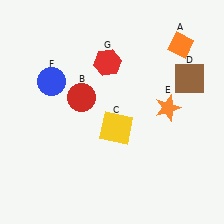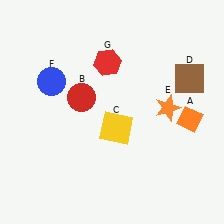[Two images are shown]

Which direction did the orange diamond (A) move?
The orange diamond (A) moved down.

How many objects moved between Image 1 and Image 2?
1 object moved between the two images.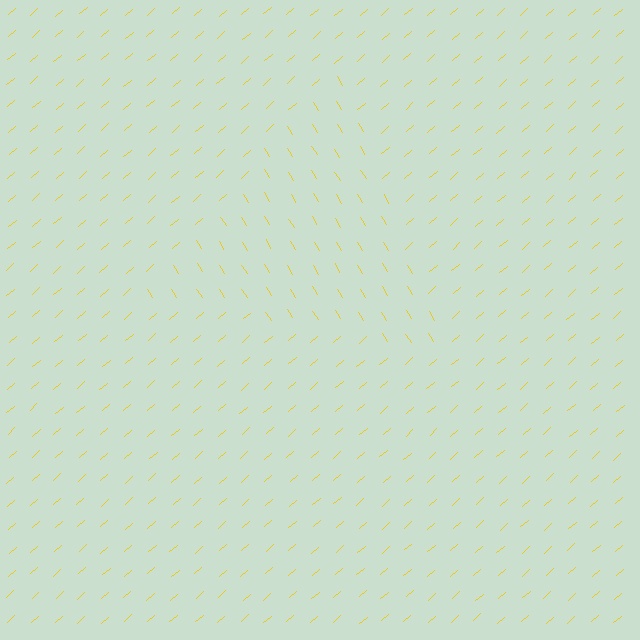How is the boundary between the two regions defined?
The boundary is defined purely by a change in line orientation (approximately 80 degrees difference). All lines are the same color and thickness.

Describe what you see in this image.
The image is filled with small yellow line segments. A triangle region in the image has lines oriented differently from the surrounding lines, creating a visible texture boundary.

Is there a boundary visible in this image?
Yes, there is a texture boundary formed by a change in line orientation.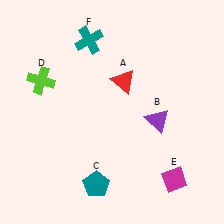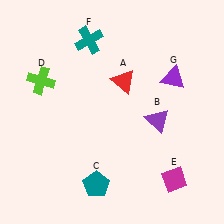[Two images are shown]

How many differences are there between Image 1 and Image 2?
There is 1 difference between the two images.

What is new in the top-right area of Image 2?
A purple triangle (G) was added in the top-right area of Image 2.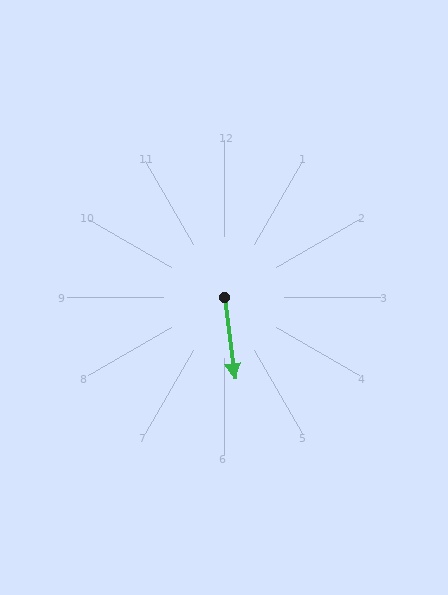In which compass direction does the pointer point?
South.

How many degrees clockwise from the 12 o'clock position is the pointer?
Approximately 173 degrees.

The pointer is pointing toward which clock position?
Roughly 6 o'clock.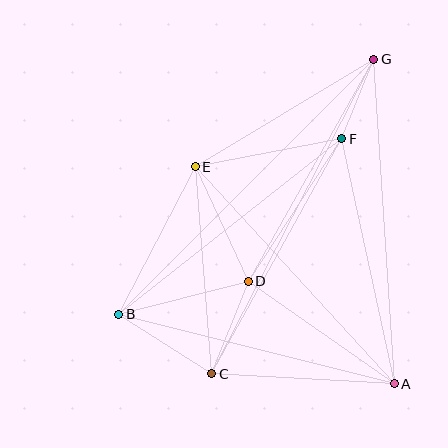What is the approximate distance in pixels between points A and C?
The distance between A and C is approximately 182 pixels.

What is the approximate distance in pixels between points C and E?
The distance between C and E is approximately 208 pixels.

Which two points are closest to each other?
Points F and G are closest to each other.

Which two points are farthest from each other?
Points B and G are farthest from each other.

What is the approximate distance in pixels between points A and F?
The distance between A and F is approximately 250 pixels.